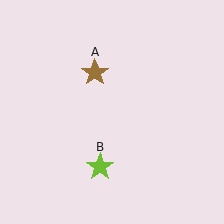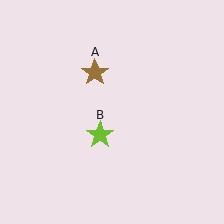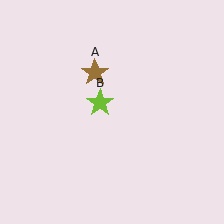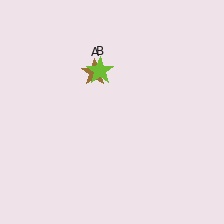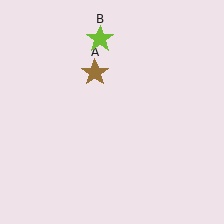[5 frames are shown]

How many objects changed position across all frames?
1 object changed position: lime star (object B).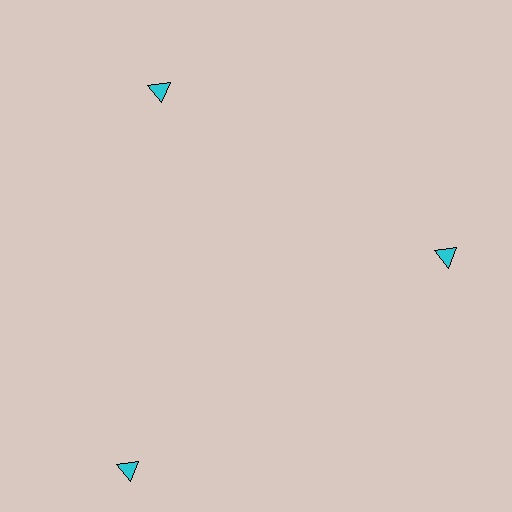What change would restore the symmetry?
The symmetry would be restored by moving it inward, back onto the ring so that all 3 triangles sit at equal angles and equal distance from the center.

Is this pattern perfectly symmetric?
No. The 3 cyan triangles are arranged in a ring, but one element near the 7 o'clock position is pushed outward from the center, breaking the 3-fold rotational symmetry.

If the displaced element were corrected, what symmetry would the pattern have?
It would have 3-fold rotational symmetry — the pattern would map onto itself every 120 degrees.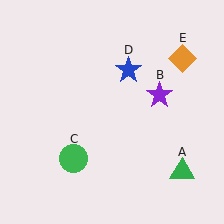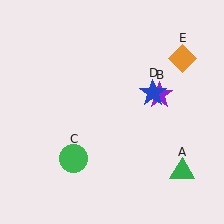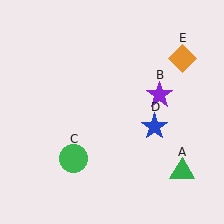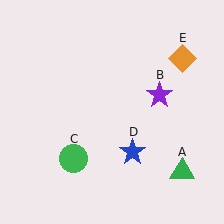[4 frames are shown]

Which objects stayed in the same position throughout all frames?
Green triangle (object A) and purple star (object B) and green circle (object C) and orange diamond (object E) remained stationary.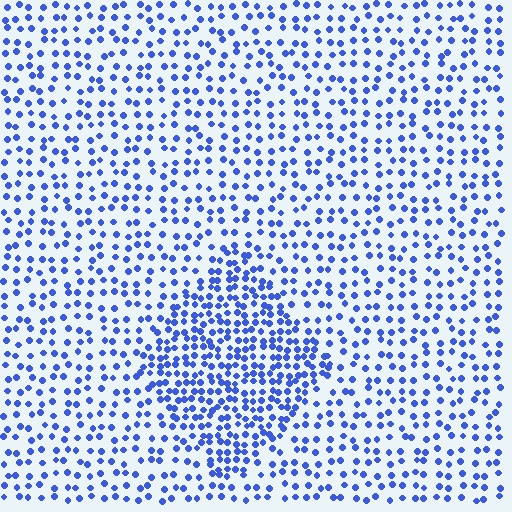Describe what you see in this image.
The image contains small blue elements arranged at two different densities. A diamond-shaped region is visible where the elements are more densely packed than the surrounding area.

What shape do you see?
I see a diamond.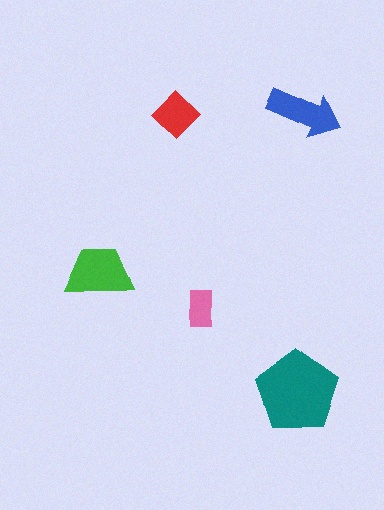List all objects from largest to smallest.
The teal pentagon, the green trapezoid, the blue arrow, the red diamond, the pink rectangle.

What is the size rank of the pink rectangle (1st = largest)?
5th.